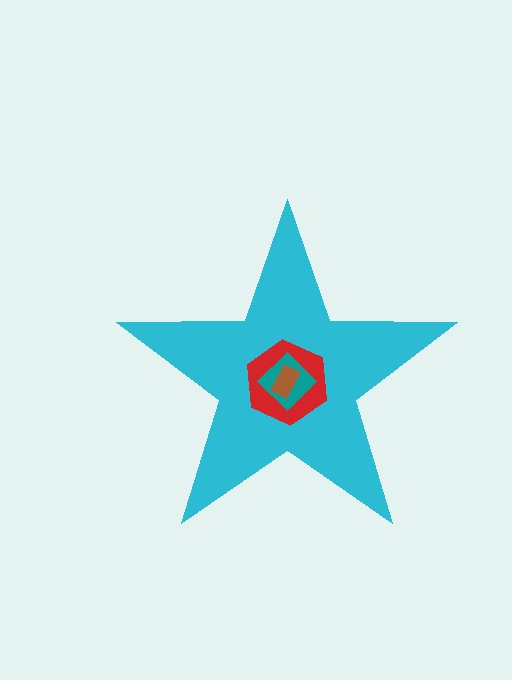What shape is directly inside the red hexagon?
The teal diamond.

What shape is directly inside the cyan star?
The red hexagon.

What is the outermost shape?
The cyan star.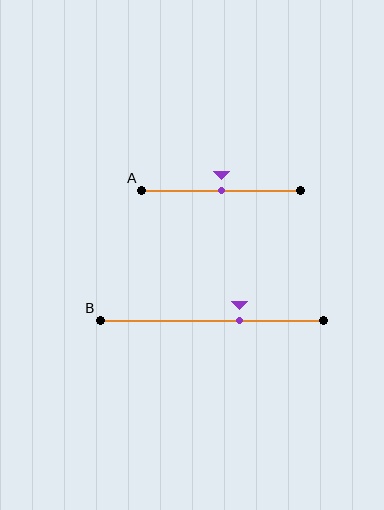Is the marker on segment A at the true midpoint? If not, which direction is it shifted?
Yes, the marker on segment A is at the true midpoint.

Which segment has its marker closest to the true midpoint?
Segment A has its marker closest to the true midpoint.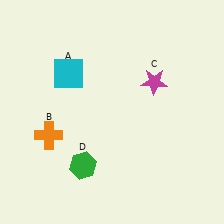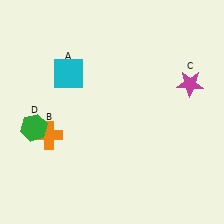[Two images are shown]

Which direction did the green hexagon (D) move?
The green hexagon (D) moved left.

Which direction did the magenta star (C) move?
The magenta star (C) moved right.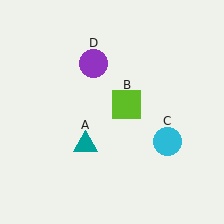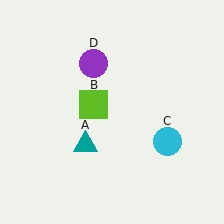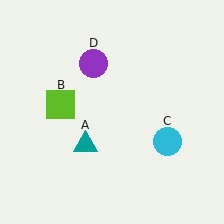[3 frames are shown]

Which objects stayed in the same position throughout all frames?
Teal triangle (object A) and cyan circle (object C) and purple circle (object D) remained stationary.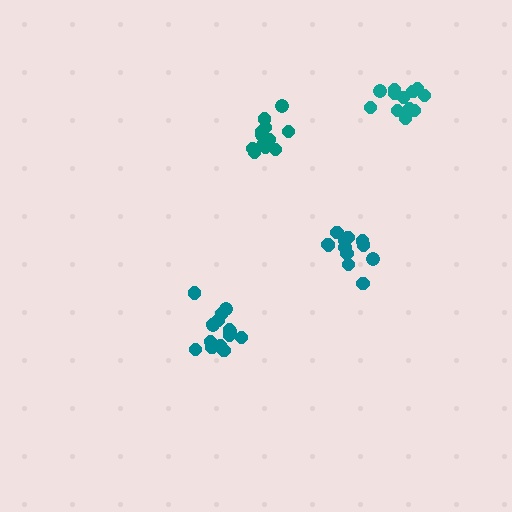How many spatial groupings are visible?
There are 4 spatial groupings.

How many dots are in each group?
Group 1: 14 dots, Group 2: 12 dots, Group 3: 12 dots, Group 4: 15 dots (53 total).